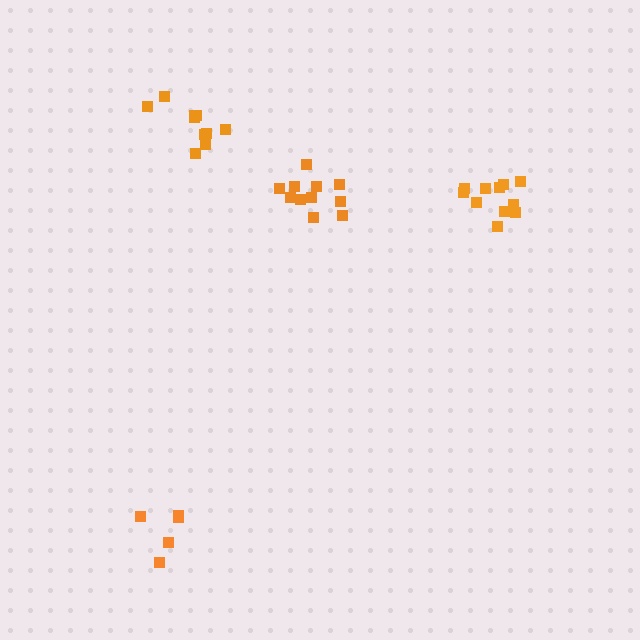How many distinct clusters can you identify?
There are 4 distinct clusters.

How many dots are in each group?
Group 1: 11 dots, Group 2: 5 dots, Group 3: 10 dots, Group 4: 11 dots (37 total).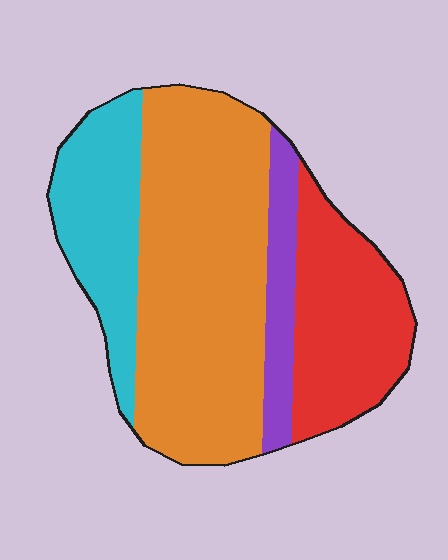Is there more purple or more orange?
Orange.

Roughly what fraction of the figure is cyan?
Cyan covers about 20% of the figure.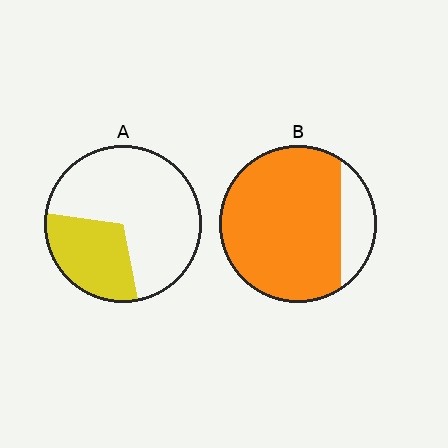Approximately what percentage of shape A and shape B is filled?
A is approximately 30% and B is approximately 85%.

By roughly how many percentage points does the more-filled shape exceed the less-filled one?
By roughly 50 percentage points (B over A).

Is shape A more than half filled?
No.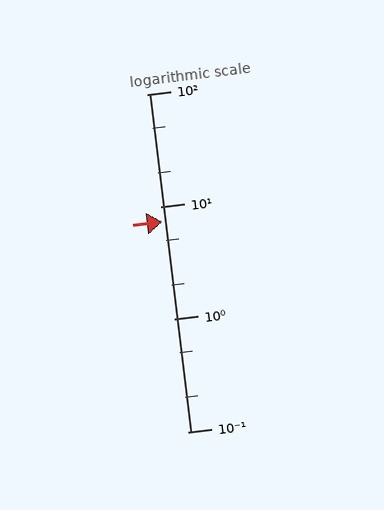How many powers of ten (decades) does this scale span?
The scale spans 3 decades, from 0.1 to 100.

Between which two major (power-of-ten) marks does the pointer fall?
The pointer is between 1 and 10.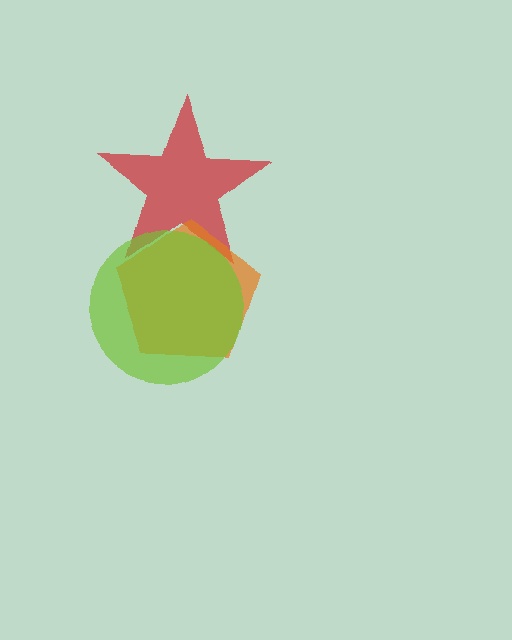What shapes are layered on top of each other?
The layered shapes are: a red star, an orange pentagon, a lime circle.